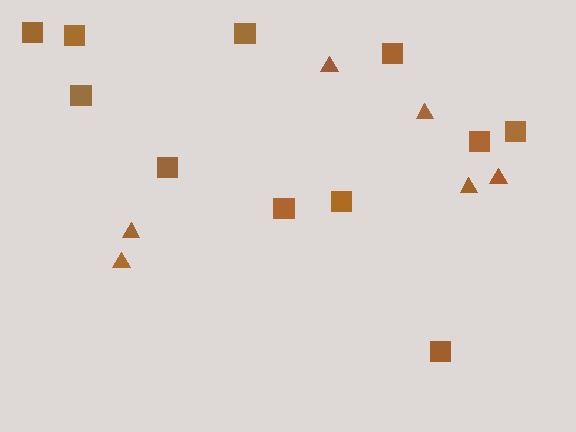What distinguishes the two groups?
There are 2 groups: one group of triangles (6) and one group of squares (11).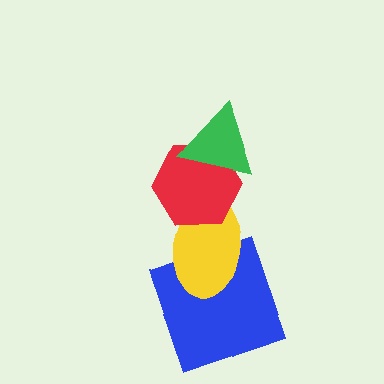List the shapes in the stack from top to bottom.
From top to bottom: the green triangle, the red hexagon, the yellow ellipse, the blue square.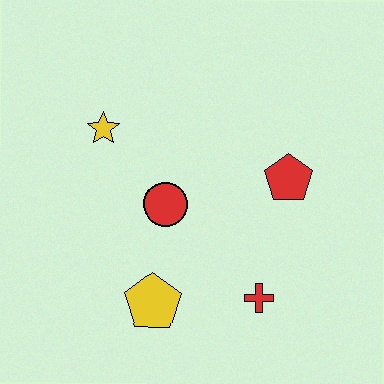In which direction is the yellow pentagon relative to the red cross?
The yellow pentagon is to the left of the red cross.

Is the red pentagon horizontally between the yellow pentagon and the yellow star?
No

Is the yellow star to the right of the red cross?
No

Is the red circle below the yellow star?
Yes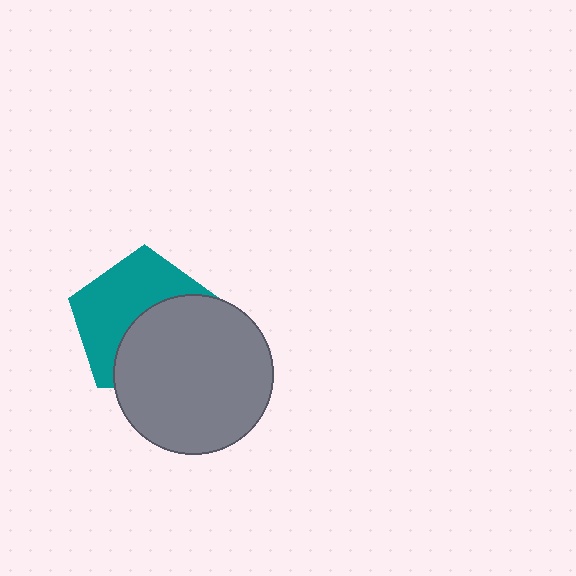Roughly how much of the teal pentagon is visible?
About half of it is visible (roughly 52%).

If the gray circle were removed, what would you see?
You would see the complete teal pentagon.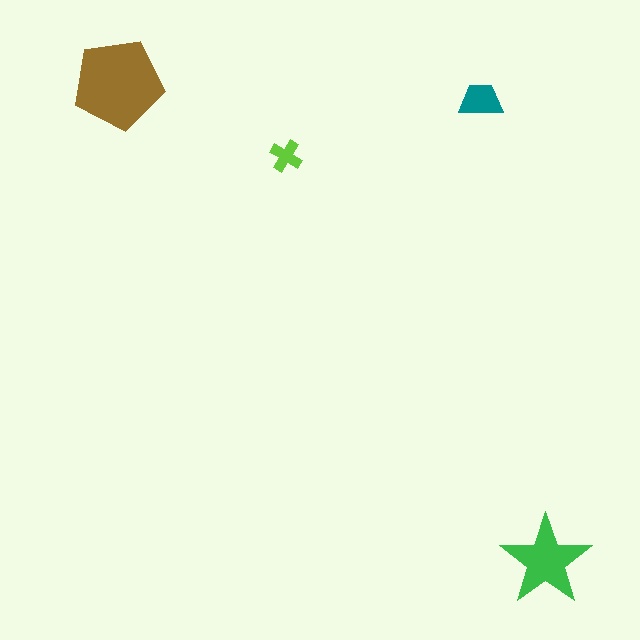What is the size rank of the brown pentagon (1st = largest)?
1st.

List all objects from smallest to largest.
The lime cross, the teal trapezoid, the green star, the brown pentagon.